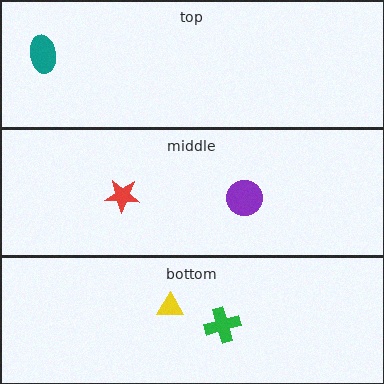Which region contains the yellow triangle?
The bottom region.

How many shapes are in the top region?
1.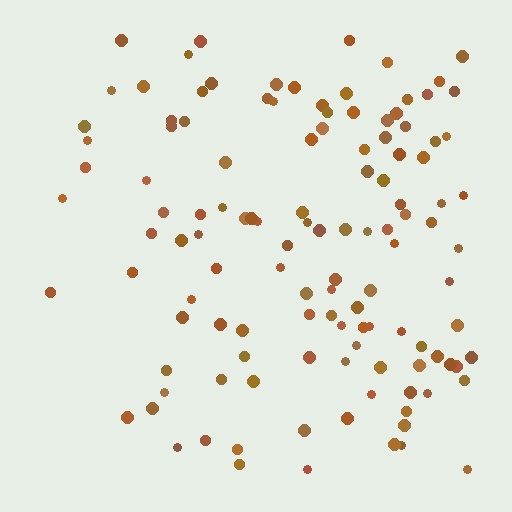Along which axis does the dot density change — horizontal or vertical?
Horizontal.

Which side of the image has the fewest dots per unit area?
The left.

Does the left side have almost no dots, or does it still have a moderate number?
Still a moderate number, just noticeably fewer than the right.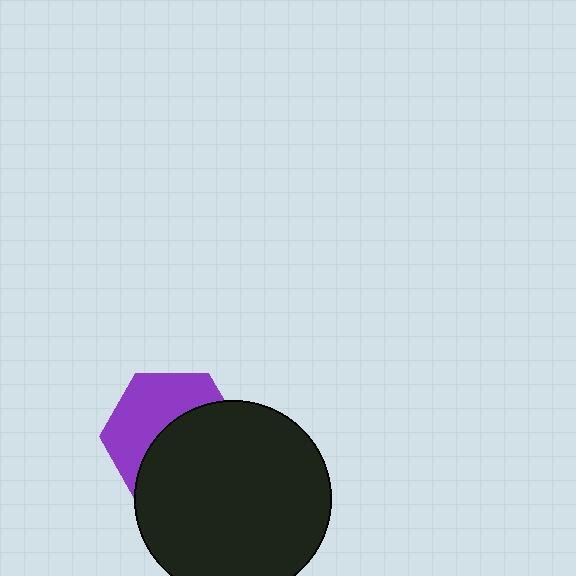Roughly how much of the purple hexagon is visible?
About half of it is visible (roughly 46%).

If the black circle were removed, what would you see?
You would see the complete purple hexagon.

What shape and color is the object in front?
The object in front is a black circle.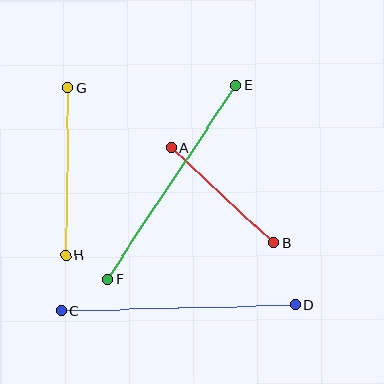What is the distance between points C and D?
The distance is approximately 234 pixels.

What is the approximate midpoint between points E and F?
The midpoint is at approximately (172, 182) pixels.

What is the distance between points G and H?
The distance is approximately 168 pixels.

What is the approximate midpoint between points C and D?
The midpoint is at approximately (178, 308) pixels.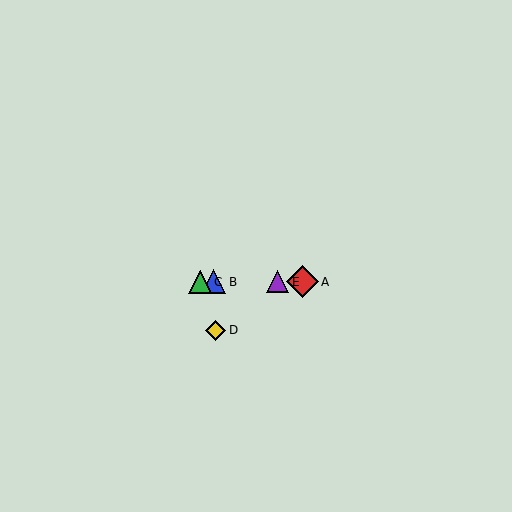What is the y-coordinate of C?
Object C is at y≈282.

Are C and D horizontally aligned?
No, C is at y≈282 and D is at y≈330.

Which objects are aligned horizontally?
Objects A, B, C, E are aligned horizontally.